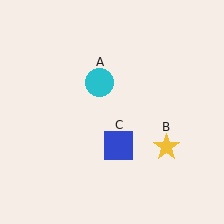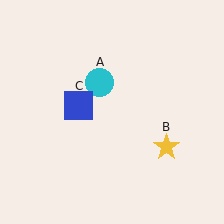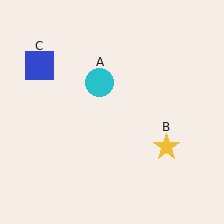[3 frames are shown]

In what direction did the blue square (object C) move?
The blue square (object C) moved up and to the left.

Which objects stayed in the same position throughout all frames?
Cyan circle (object A) and yellow star (object B) remained stationary.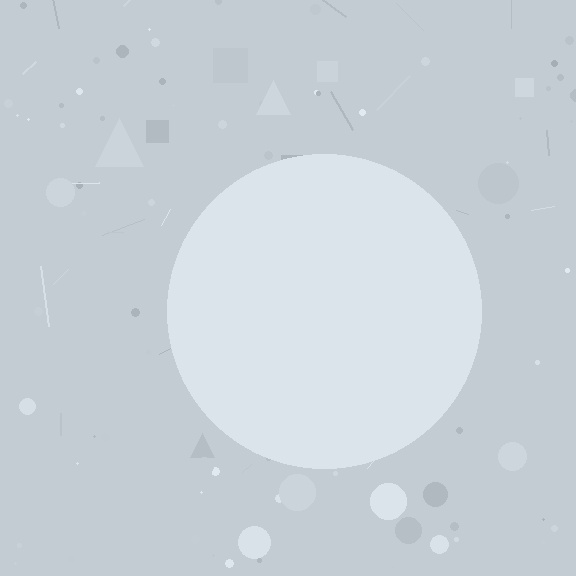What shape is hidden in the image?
A circle is hidden in the image.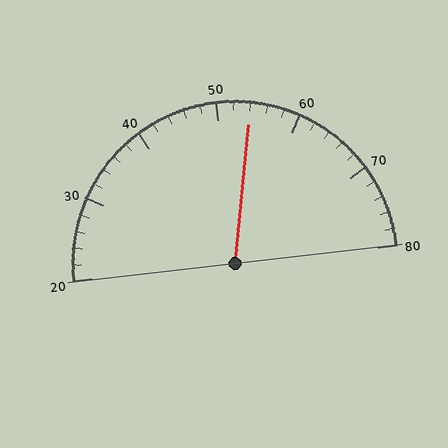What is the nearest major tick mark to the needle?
The nearest major tick mark is 50.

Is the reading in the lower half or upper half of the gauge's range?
The reading is in the upper half of the range (20 to 80).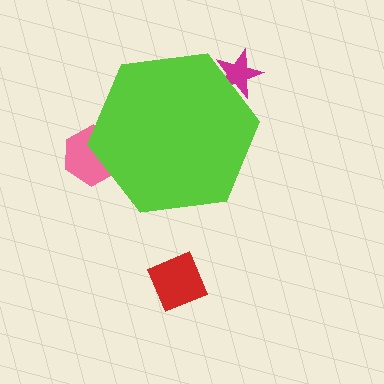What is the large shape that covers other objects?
A lime hexagon.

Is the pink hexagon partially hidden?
Yes, the pink hexagon is partially hidden behind the lime hexagon.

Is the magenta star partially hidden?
Yes, the magenta star is partially hidden behind the lime hexagon.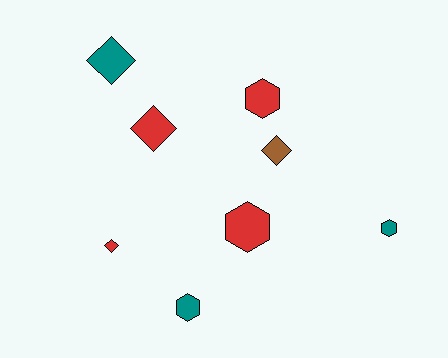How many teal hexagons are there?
There are 2 teal hexagons.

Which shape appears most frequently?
Diamond, with 4 objects.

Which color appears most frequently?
Red, with 4 objects.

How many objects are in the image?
There are 8 objects.